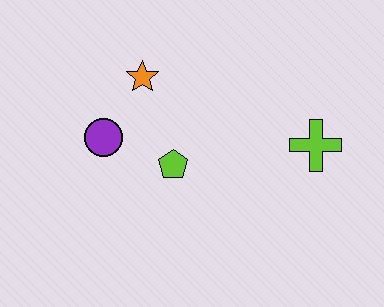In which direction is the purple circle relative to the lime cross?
The purple circle is to the left of the lime cross.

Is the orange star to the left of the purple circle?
No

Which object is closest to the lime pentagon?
The purple circle is closest to the lime pentagon.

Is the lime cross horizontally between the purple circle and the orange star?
No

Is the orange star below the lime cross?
No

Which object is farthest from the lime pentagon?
The lime cross is farthest from the lime pentagon.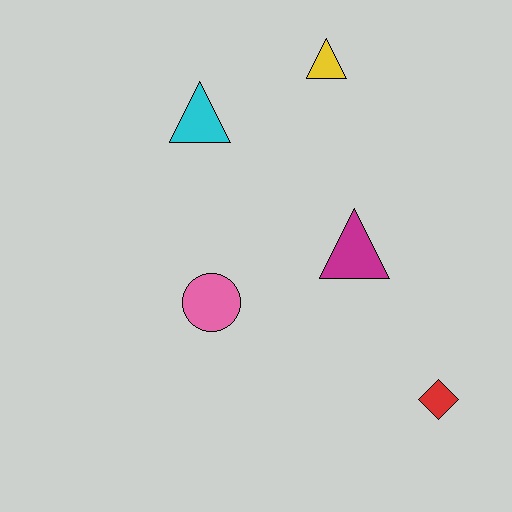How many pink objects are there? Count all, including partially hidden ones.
There is 1 pink object.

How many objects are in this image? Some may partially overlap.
There are 5 objects.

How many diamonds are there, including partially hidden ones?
There is 1 diamond.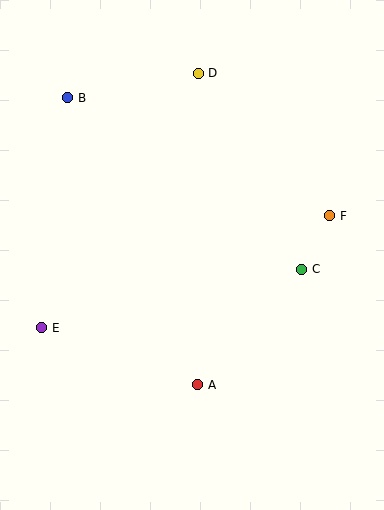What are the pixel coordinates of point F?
Point F is at (330, 216).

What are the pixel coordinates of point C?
Point C is at (302, 269).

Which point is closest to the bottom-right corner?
Point A is closest to the bottom-right corner.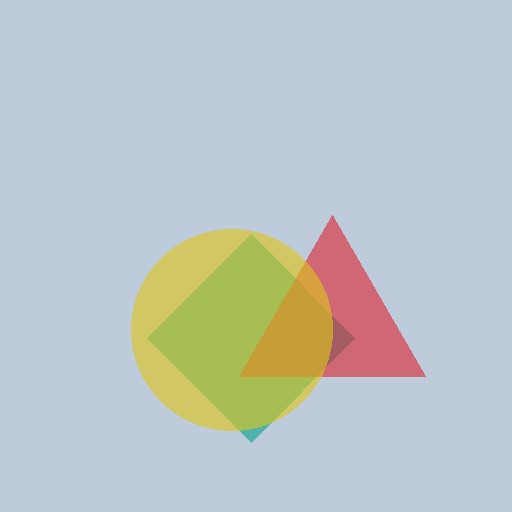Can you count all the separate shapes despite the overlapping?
Yes, there are 3 separate shapes.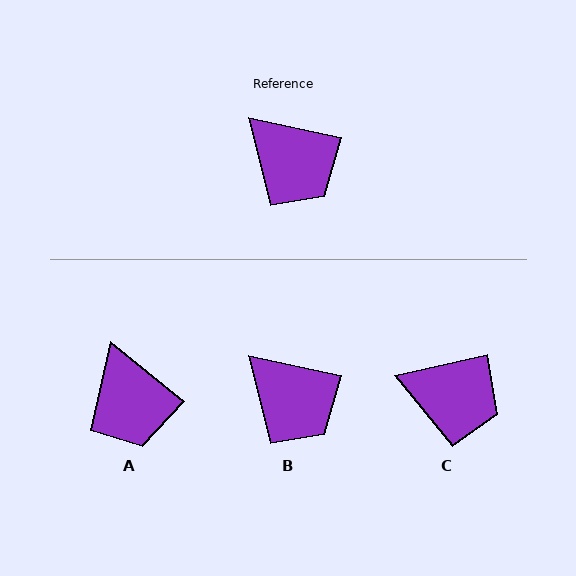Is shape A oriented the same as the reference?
No, it is off by about 27 degrees.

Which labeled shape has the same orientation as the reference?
B.